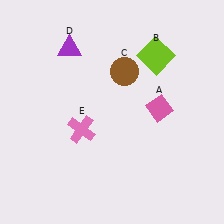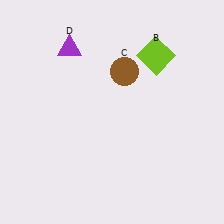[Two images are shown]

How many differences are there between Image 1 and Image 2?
There are 2 differences between the two images.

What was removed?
The pink diamond (A), the pink cross (E) were removed in Image 2.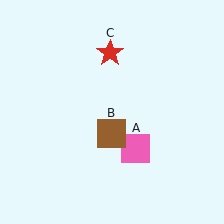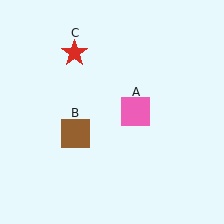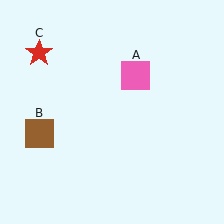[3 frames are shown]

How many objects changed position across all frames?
3 objects changed position: pink square (object A), brown square (object B), red star (object C).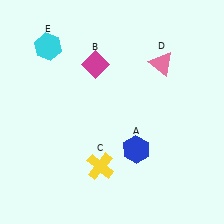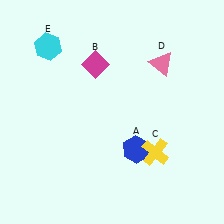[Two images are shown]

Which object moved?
The yellow cross (C) moved right.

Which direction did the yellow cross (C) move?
The yellow cross (C) moved right.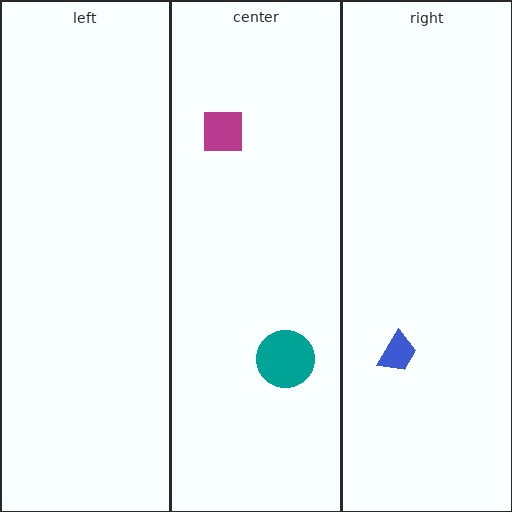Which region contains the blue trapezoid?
The right region.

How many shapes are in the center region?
2.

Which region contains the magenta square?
The center region.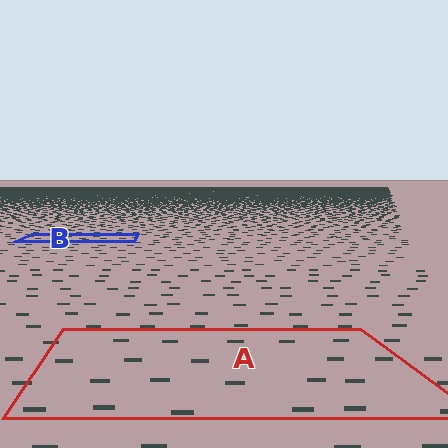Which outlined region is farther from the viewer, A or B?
Region B is farther from the viewer — the texture elements inside it appear smaller and more densely packed.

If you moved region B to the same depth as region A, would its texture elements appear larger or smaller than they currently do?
They would appear larger. At a closer depth, the same texture elements are projected at a bigger on-screen size.